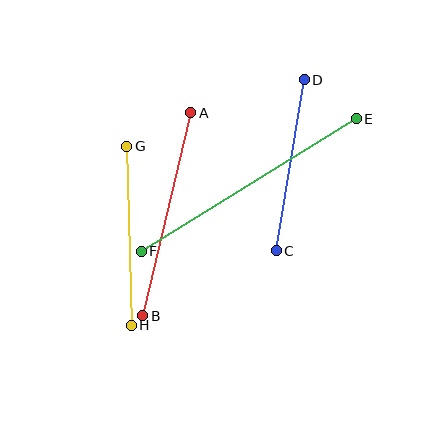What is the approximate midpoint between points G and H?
The midpoint is at approximately (129, 236) pixels.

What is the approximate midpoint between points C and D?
The midpoint is at approximately (290, 165) pixels.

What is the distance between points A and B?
The distance is approximately 209 pixels.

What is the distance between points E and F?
The distance is approximately 253 pixels.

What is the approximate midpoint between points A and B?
The midpoint is at approximately (167, 214) pixels.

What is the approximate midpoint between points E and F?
The midpoint is at approximately (249, 185) pixels.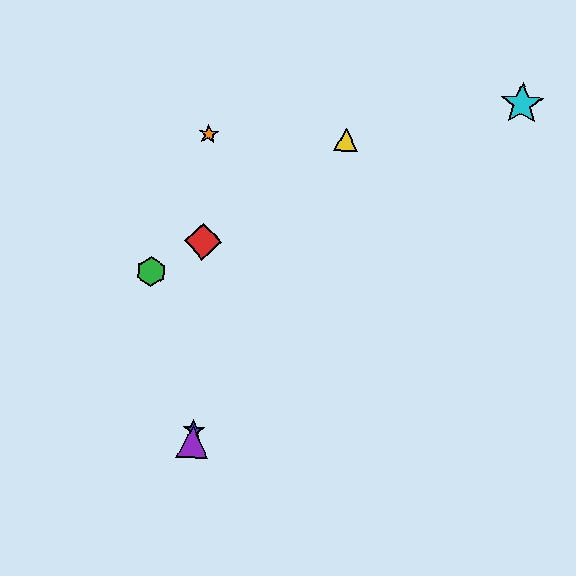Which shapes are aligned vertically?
The red diamond, the blue star, the purple triangle, the orange star are aligned vertically.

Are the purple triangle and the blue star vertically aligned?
Yes, both are at x≈193.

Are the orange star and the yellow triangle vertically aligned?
No, the orange star is at x≈209 and the yellow triangle is at x≈346.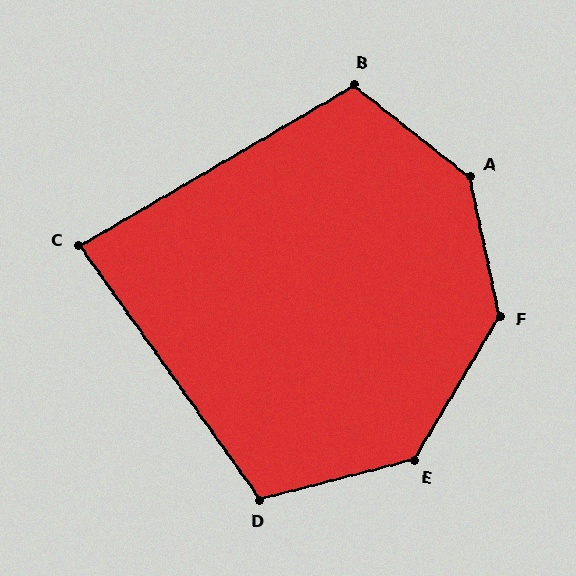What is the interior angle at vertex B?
Approximately 111 degrees (obtuse).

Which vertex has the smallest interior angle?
C, at approximately 85 degrees.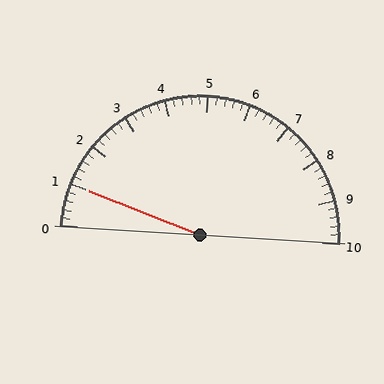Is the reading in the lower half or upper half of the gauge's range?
The reading is in the lower half of the range (0 to 10).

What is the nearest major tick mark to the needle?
The nearest major tick mark is 1.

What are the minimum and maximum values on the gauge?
The gauge ranges from 0 to 10.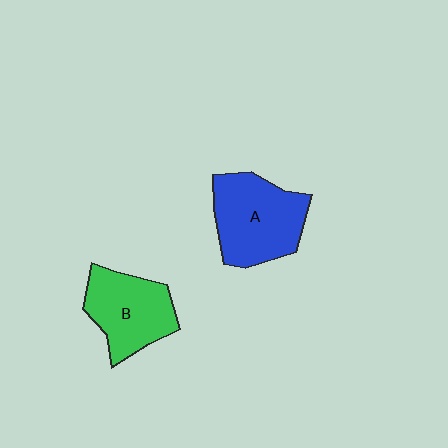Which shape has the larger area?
Shape A (blue).